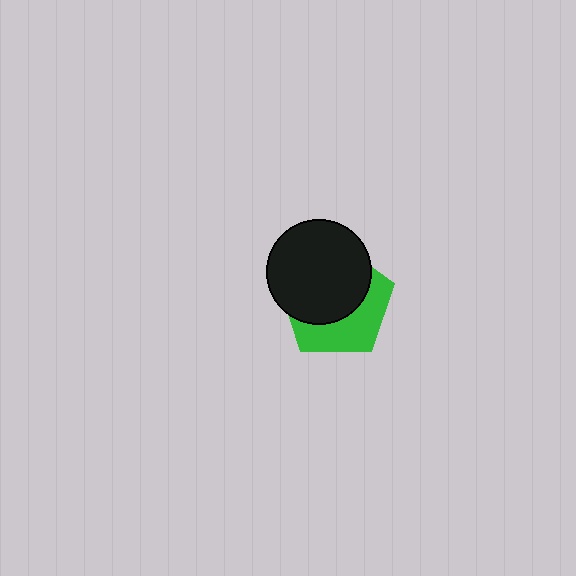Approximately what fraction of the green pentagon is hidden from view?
Roughly 59% of the green pentagon is hidden behind the black circle.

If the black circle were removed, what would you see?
You would see the complete green pentagon.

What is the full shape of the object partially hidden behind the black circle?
The partially hidden object is a green pentagon.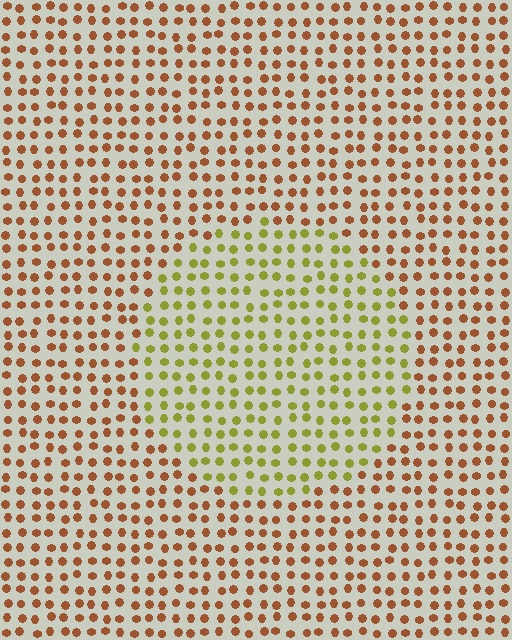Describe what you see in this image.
The image is filled with small brown elements in a uniform arrangement. A circle-shaped region is visible where the elements are tinted to a slightly different hue, forming a subtle color boundary.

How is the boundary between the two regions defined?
The boundary is defined purely by a slight shift in hue (about 49 degrees). Spacing, size, and orientation are identical on both sides.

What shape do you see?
I see a circle.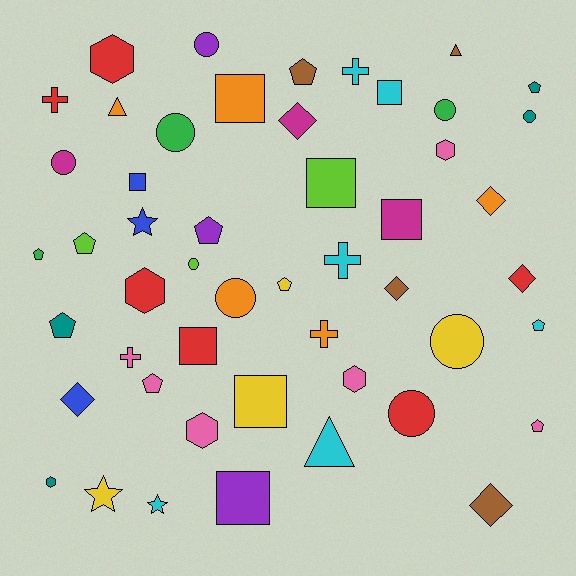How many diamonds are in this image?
There are 6 diamonds.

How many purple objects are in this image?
There are 3 purple objects.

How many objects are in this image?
There are 50 objects.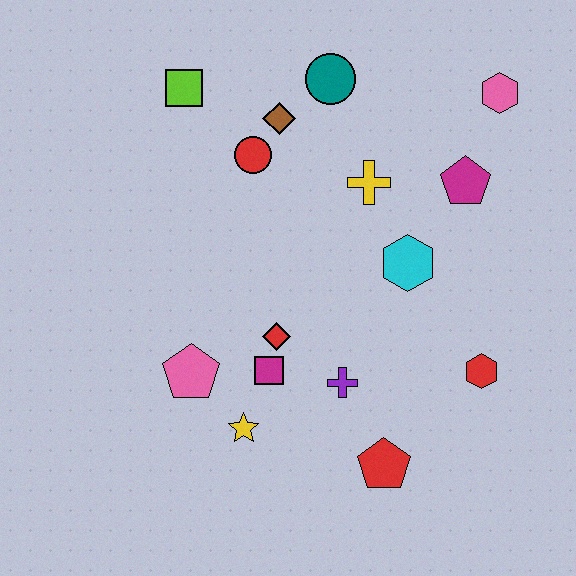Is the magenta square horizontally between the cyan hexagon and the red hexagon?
No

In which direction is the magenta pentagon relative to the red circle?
The magenta pentagon is to the right of the red circle.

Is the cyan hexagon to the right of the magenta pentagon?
No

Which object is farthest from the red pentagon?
The lime square is farthest from the red pentagon.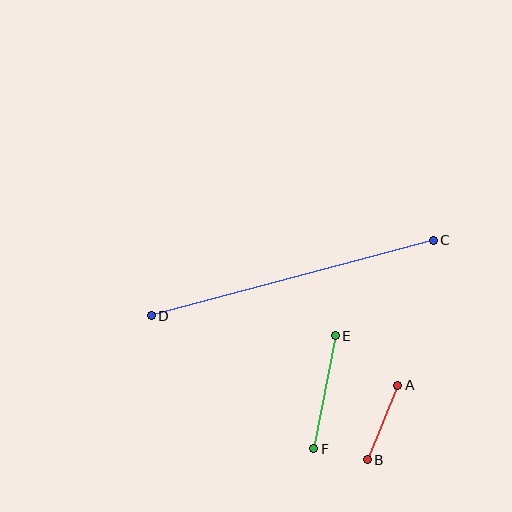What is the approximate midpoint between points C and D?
The midpoint is at approximately (292, 278) pixels.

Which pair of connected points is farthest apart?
Points C and D are farthest apart.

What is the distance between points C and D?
The distance is approximately 292 pixels.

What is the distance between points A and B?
The distance is approximately 81 pixels.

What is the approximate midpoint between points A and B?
The midpoint is at approximately (382, 422) pixels.